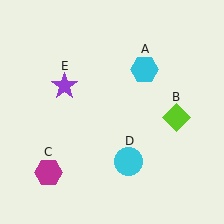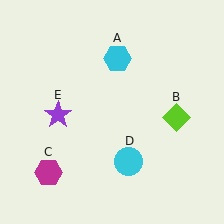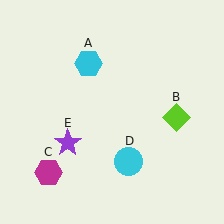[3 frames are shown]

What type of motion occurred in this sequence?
The cyan hexagon (object A), purple star (object E) rotated counterclockwise around the center of the scene.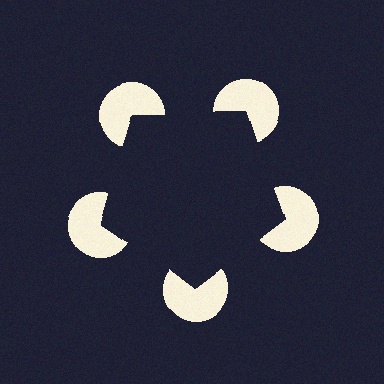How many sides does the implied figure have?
5 sides.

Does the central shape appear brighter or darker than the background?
It typically appears slightly darker than the background, even though no actual brightness change is drawn.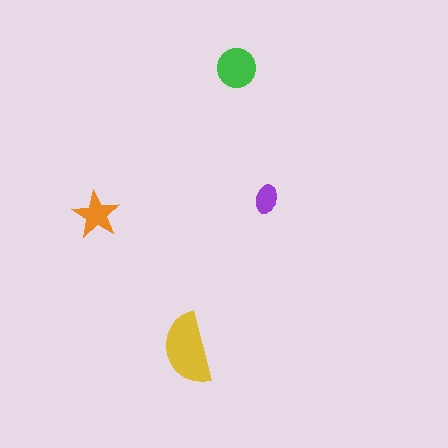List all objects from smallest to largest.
The purple ellipse, the orange star, the green circle, the yellow semicircle.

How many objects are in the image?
There are 4 objects in the image.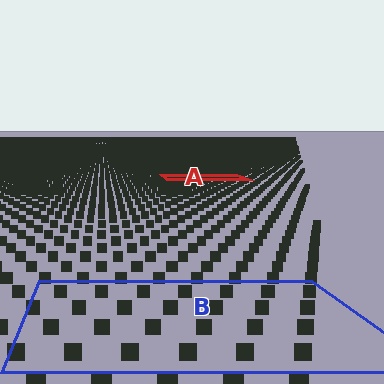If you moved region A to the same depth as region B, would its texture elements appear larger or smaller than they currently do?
They would appear larger. At a closer depth, the same texture elements are projected at a bigger on-screen size.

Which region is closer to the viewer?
Region B is closer. The texture elements there are larger and more spread out.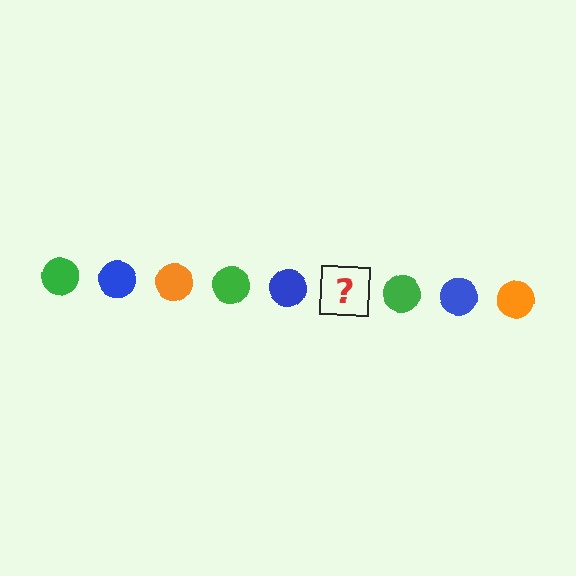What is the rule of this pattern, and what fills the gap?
The rule is that the pattern cycles through green, blue, orange circles. The gap should be filled with an orange circle.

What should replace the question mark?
The question mark should be replaced with an orange circle.